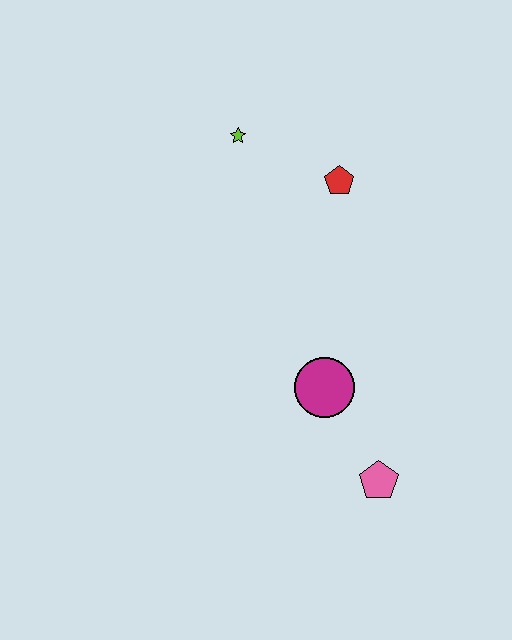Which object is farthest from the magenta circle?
The lime star is farthest from the magenta circle.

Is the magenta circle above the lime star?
No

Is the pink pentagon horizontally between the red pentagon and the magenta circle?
No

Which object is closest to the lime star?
The red pentagon is closest to the lime star.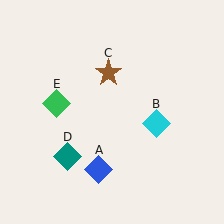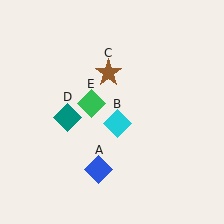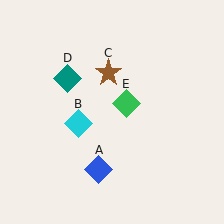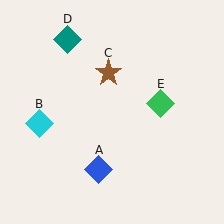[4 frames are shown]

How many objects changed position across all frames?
3 objects changed position: cyan diamond (object B), teal diamond (object D), green diamond (object E).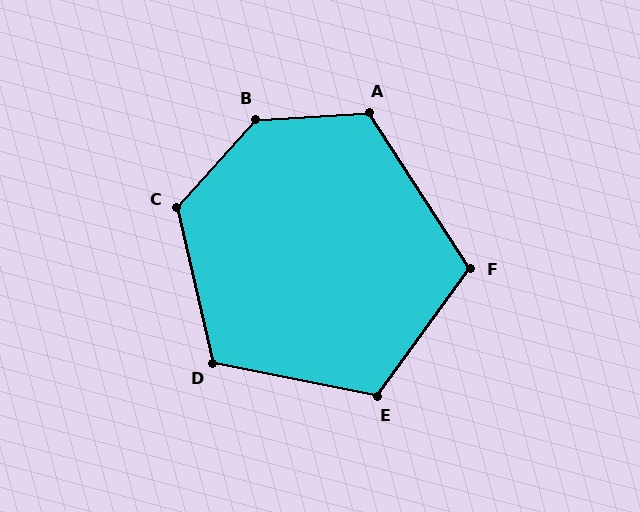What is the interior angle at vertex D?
Approximately 114 degrees (obtuse).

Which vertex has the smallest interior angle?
F, at approximately 111 degrees.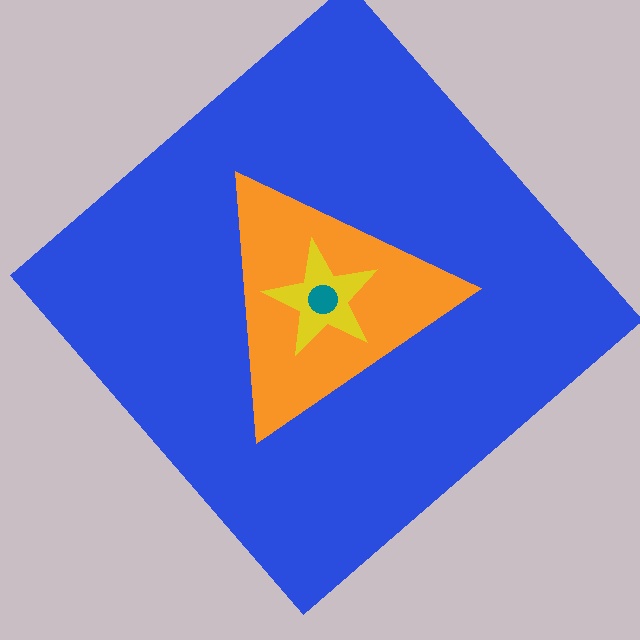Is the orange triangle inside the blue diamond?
Yes.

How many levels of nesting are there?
4.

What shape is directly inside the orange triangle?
The yellow star.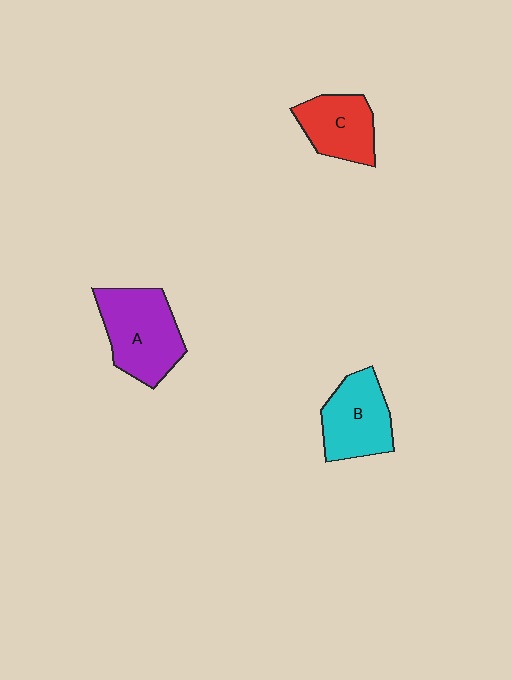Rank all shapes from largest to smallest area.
From largest to smallest: A (purple), B (cyan), C (red).